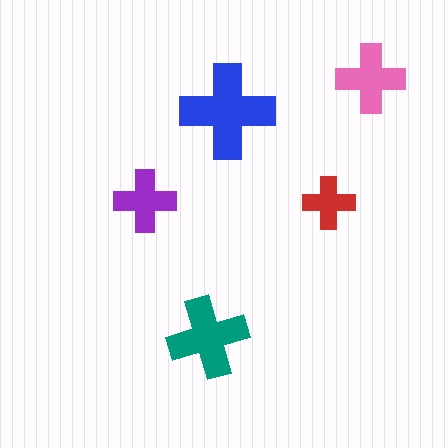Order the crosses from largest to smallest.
the blue one, the teal one, the pink one, the purple one, the red one.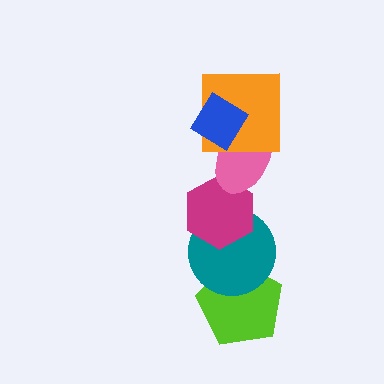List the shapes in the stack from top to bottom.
From top to bottom: the blue diamond, the orange square, the pink ellipse, the magenta hexagon, the teal circle, the lime pentagon.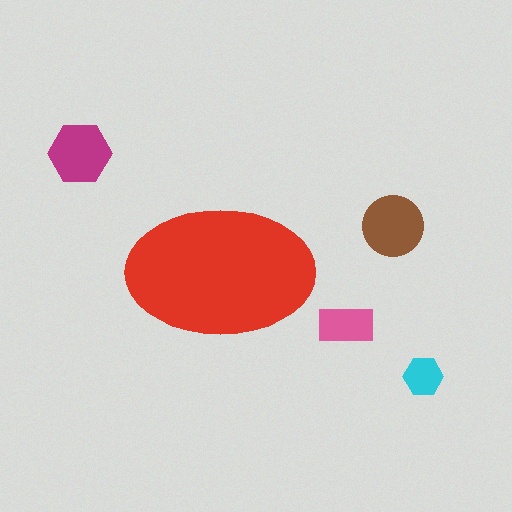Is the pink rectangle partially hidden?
No, the pink rectangle is fully visible.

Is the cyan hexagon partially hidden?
No, the cyan hexagon is fully visible.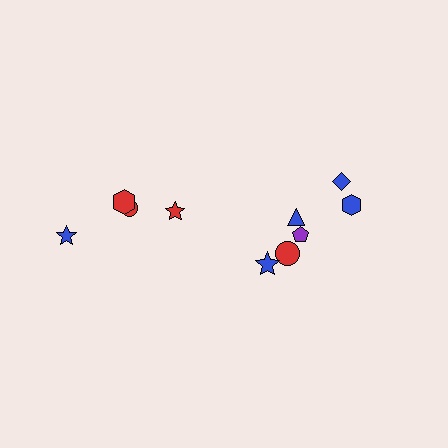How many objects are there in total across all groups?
There are 10 objects.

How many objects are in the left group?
There are 4 objects.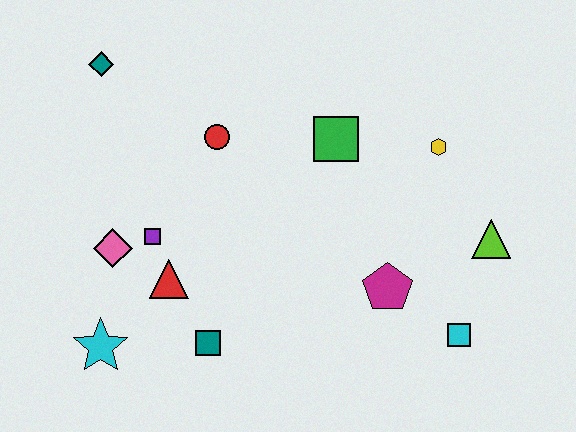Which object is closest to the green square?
The yellow hexagon is closest to the green square.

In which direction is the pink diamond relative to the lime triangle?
The pink diamond is to the left of the lime triangle.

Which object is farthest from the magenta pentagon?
The teal diamond is farthest from the magenta pentagon.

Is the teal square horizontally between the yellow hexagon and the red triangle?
Yes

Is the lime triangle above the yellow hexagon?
No